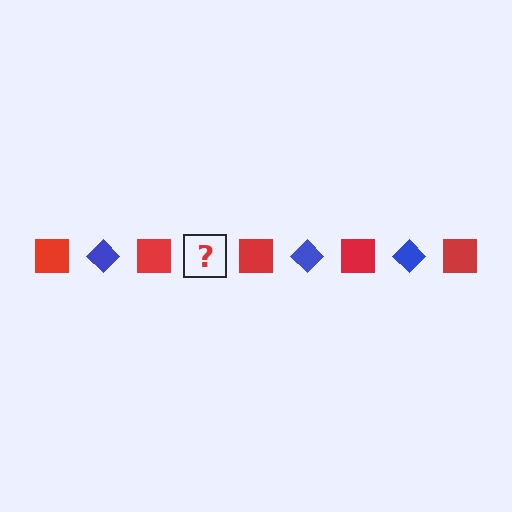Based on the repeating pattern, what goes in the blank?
The blank should be a blue diamond.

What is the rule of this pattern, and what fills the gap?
The rule is that the pattern alternates between red square and blue diamond. The gap should be filled with a blue diamond.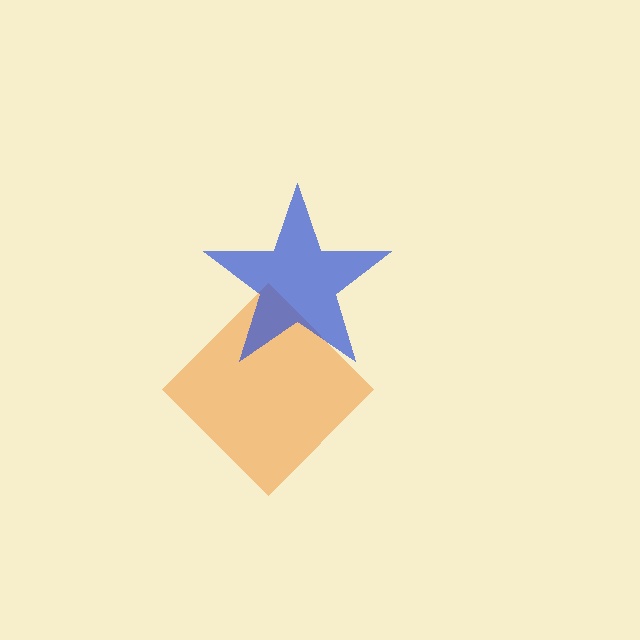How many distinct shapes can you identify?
There are 2 distinct shapes: an orange diamond, a blue star.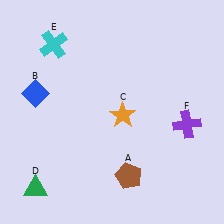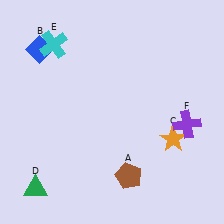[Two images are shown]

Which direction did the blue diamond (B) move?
The blue diamond (B) moved up.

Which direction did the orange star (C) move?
The orange star (C) moved right.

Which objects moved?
The objects that moved are: the blue diamond (B), the orange star (C).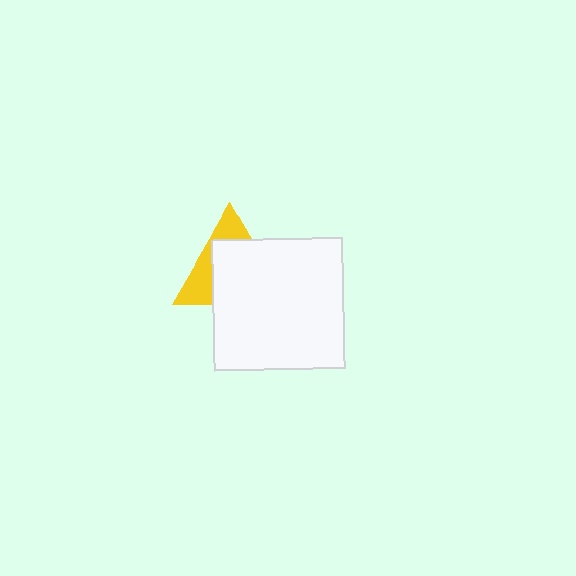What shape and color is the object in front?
The object in front is a white square.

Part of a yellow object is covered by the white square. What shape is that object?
It is a triangle.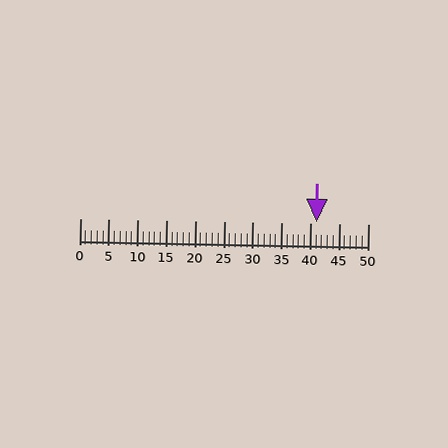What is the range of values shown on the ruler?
The ruler shows values from 0 to 50.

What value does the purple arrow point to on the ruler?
The purple arrow points to approximately 41.